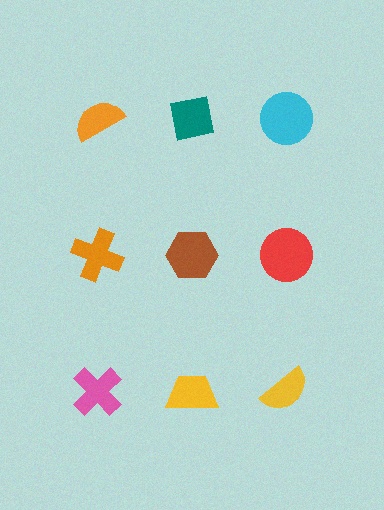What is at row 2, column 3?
A red circle.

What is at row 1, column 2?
A teal square.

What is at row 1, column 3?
A cyan circle.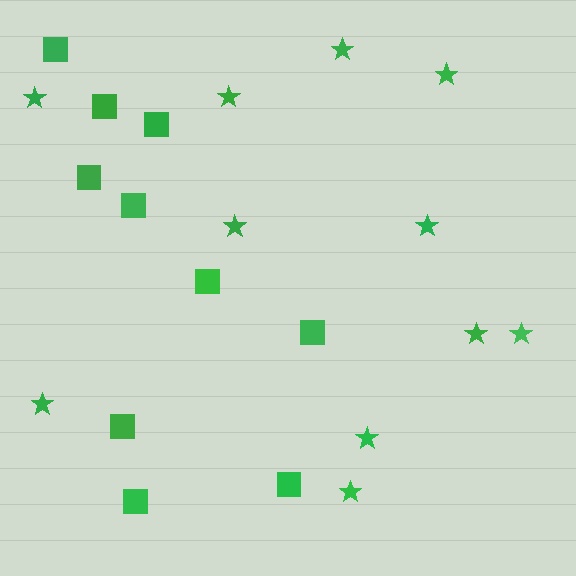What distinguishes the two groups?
There are 2 groups: one group of squares (10) and one group of stars (11).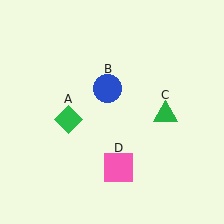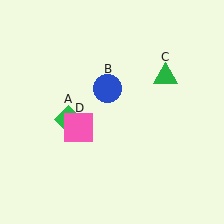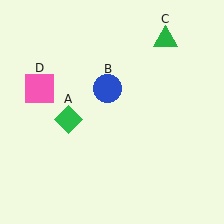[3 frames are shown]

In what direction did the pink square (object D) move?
The pink square (object D) moved up and to the left.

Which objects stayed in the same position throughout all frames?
Green diamond (object A) and blue circle (object B) remained stationary.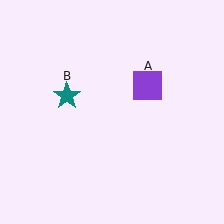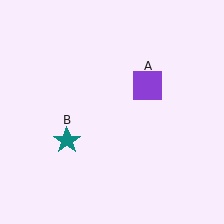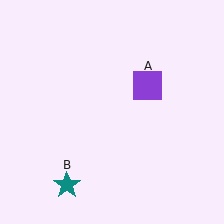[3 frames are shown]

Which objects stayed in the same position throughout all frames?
Purple square (object A) remained stationary.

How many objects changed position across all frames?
1 object changed position: teal star (object B).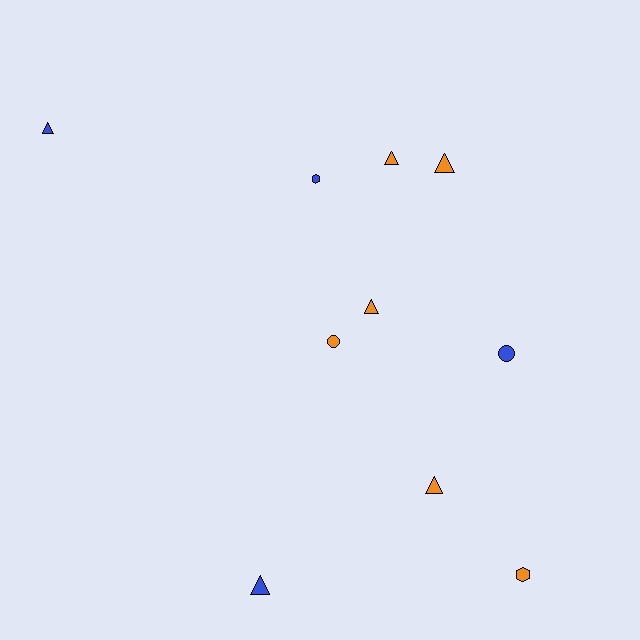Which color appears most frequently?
Orange, with 6 objects.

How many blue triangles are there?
There are 2 blue triangles.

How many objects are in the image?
There are 10 objects.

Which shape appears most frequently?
Triangle, with 6 objects.